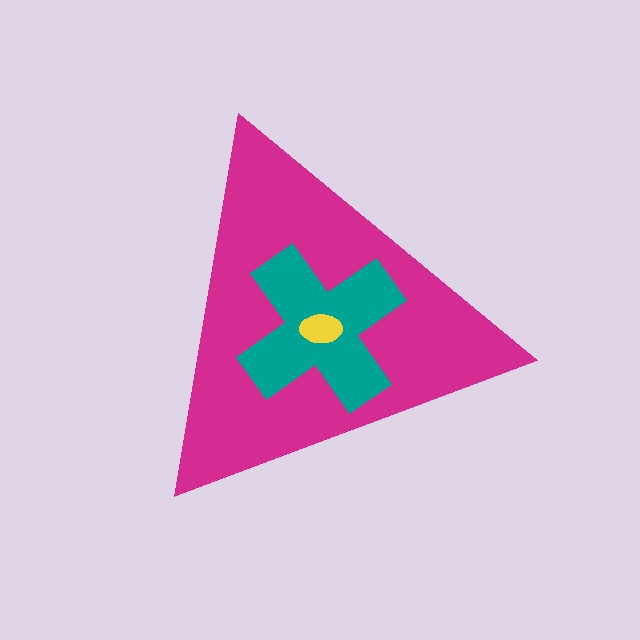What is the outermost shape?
The magenta triangle.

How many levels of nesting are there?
3.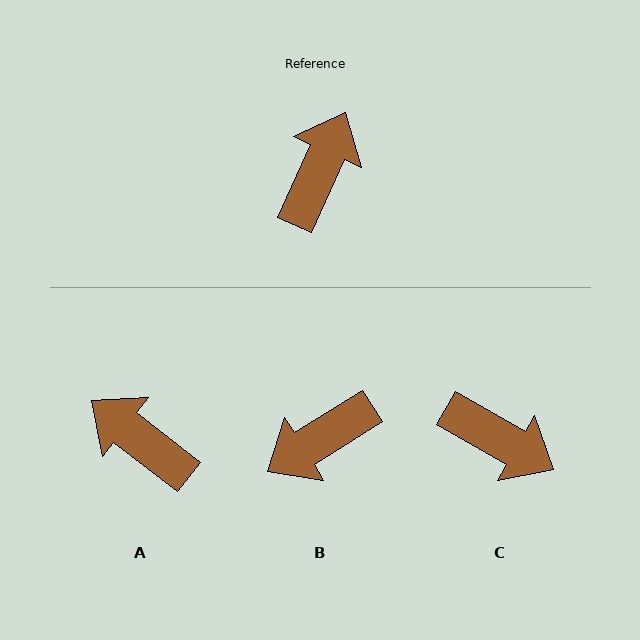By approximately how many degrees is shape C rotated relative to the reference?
Approximately 95 degrees clockwise.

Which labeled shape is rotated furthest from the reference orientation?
B, about 147 degrees away.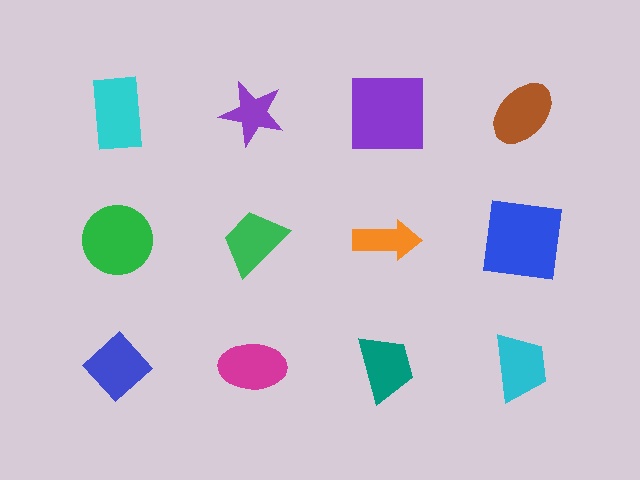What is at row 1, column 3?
A purple square.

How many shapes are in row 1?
4 shapes.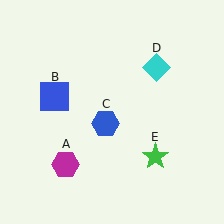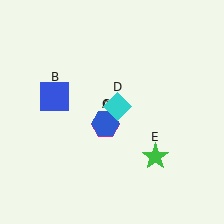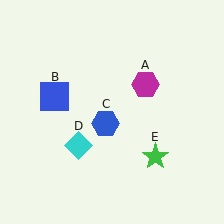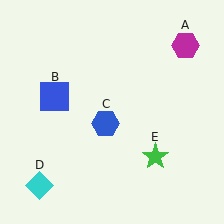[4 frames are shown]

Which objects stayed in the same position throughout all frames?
Blue square (object B) and blue hexagon (object C) and green star (object E) remained stationary.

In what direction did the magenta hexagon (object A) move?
The magenta hexagon (object A) moved up and to the right.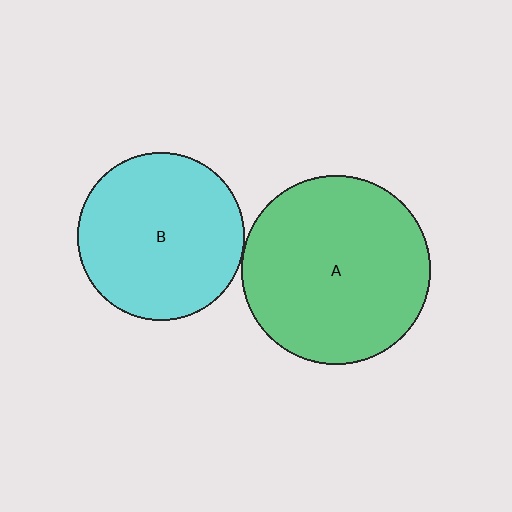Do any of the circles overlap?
No, none of the circles overlap.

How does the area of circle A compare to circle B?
Approximately 1.3 times.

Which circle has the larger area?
Circle A (green).